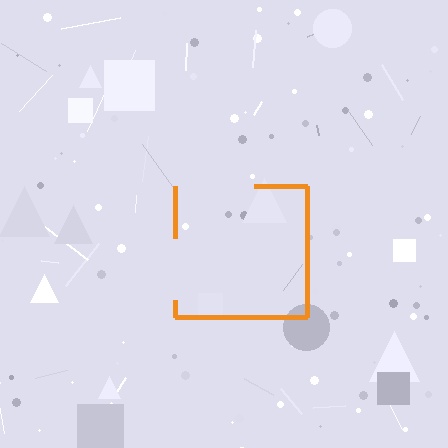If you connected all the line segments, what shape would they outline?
They would outline a square.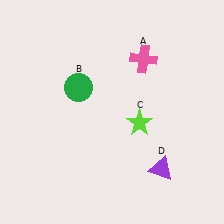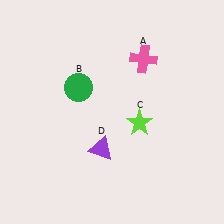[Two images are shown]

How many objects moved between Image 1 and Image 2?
1 object moved between the two images.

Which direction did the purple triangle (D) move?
The purple triangle (D) moved left.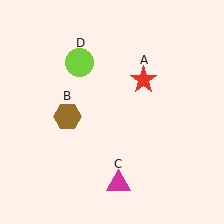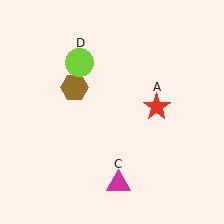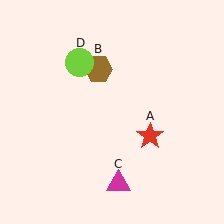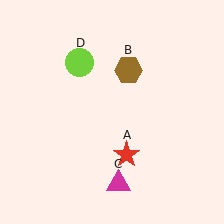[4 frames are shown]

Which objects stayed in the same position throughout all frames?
Magenta triangle (object C) and lime circle (object D) remained stationary.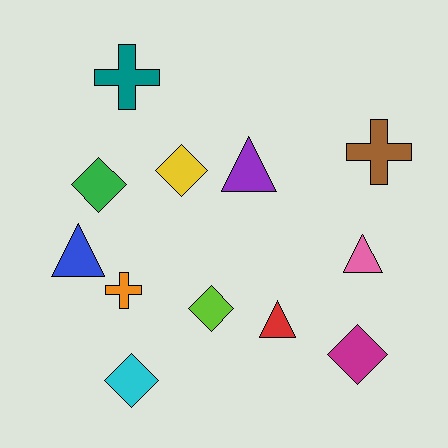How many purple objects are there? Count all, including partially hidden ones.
There is 1 purple object.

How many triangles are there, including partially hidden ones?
There are 4 triangles.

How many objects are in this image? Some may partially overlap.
There are 12 objects.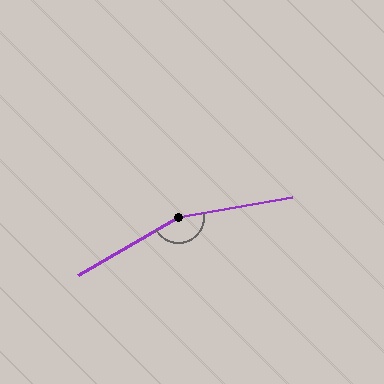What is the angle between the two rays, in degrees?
Approximately 160 degrees.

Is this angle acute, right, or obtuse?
It is obtuse.